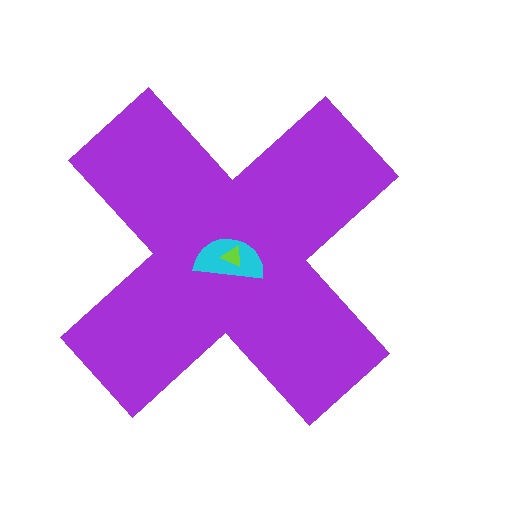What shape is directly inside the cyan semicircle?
The lime triangle.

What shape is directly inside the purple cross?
The cyan semicircle.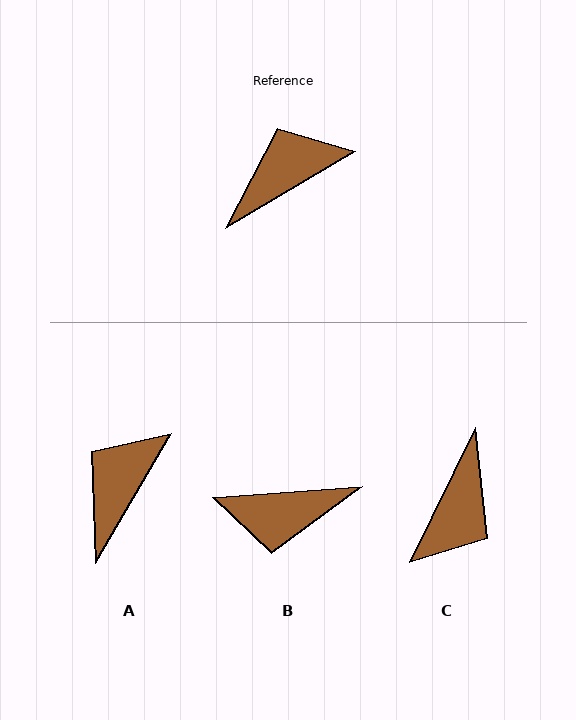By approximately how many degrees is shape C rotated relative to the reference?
Approximately 147 degrees clockwise.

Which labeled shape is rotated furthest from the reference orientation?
B, about 153 degrees away.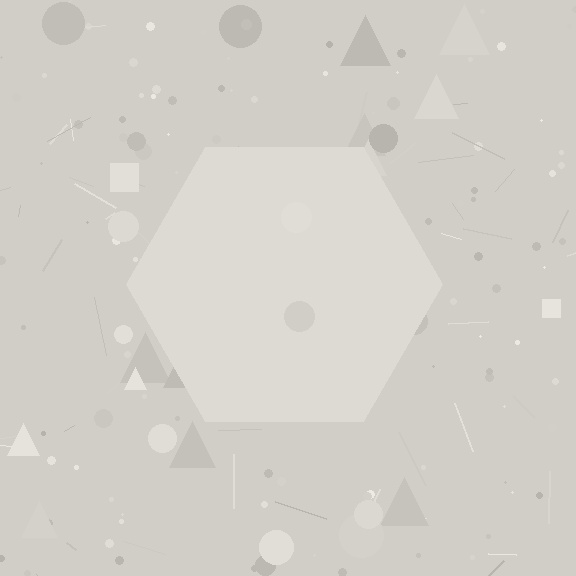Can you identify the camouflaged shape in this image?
The camouflaged shape is a hexagon.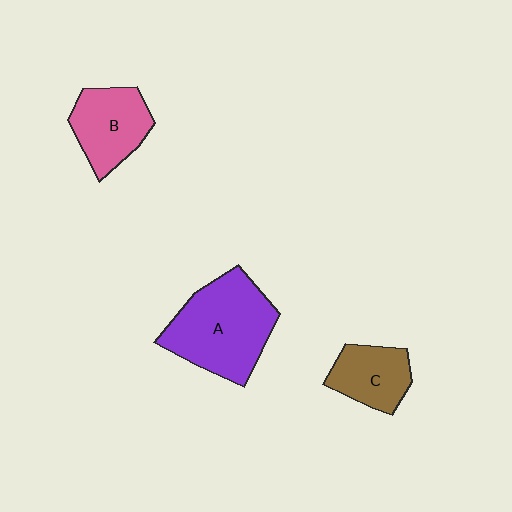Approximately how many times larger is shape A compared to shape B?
Approximately 1.6 times.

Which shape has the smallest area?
Shape C (brown).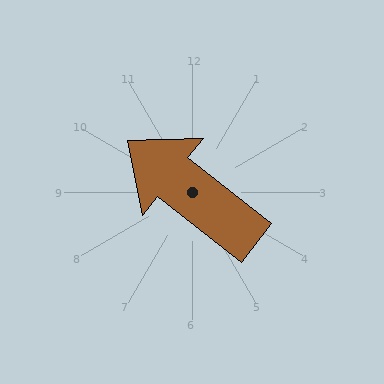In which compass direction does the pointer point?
Northwest.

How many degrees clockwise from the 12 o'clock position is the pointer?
Approximately 308 degrees.